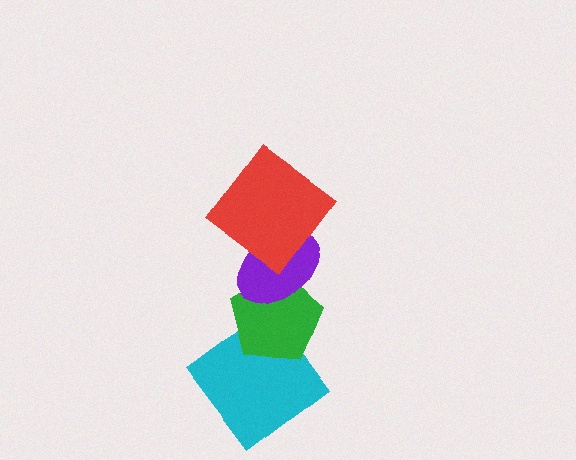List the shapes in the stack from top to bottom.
From top to bottom: the red diamond, the purple ellipse, the green pentagon, the cyan diamond.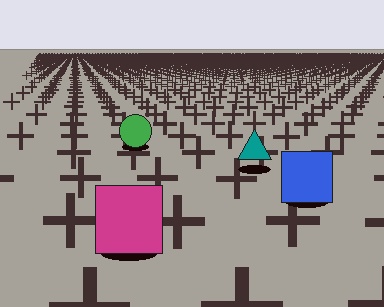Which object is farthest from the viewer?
The green circle is farthest from the viewer. It appears smaller and the ground texture around it is denser.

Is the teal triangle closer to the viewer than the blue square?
No. The blue square is closer — you can tell from the texture gradient: the ground texture is coarser near it.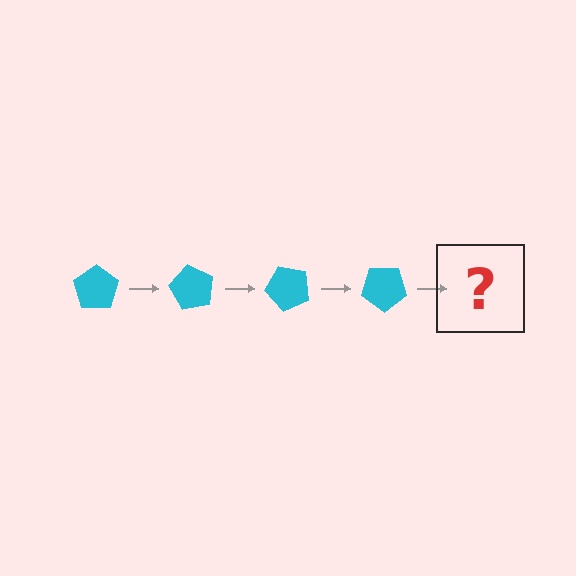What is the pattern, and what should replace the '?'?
The pattern is that the pentagon rotates 60 degrees each step. The '?' should be a cyan pentagon rotated 240 degrees.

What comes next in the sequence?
The next element should be a cyan pentagon rotated 240 degrees.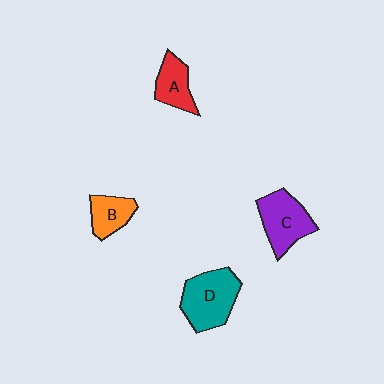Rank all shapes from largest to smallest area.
From largest to smallest: D (teal), C (purple), A (red), B (orange).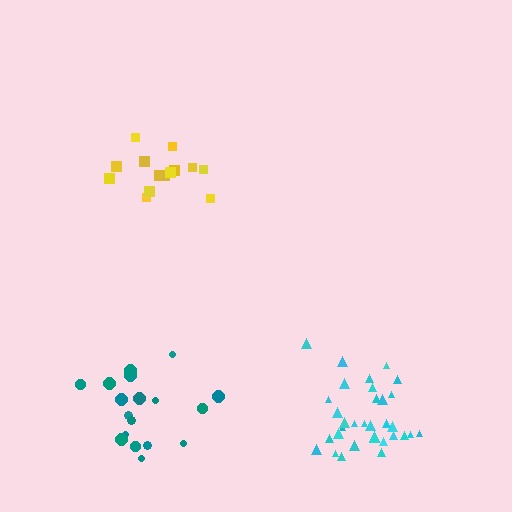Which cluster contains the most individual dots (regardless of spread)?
Cyan (33).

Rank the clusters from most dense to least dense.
cyan, yellow, teal.